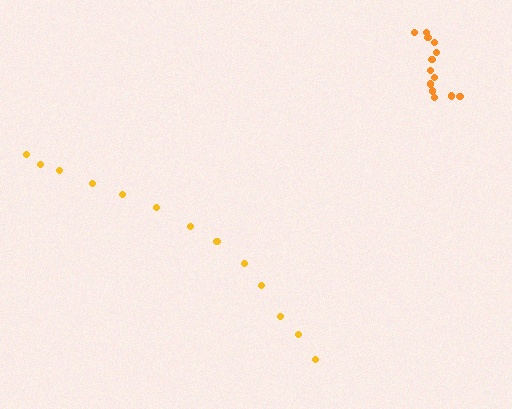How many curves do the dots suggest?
There are 2 distinct paths.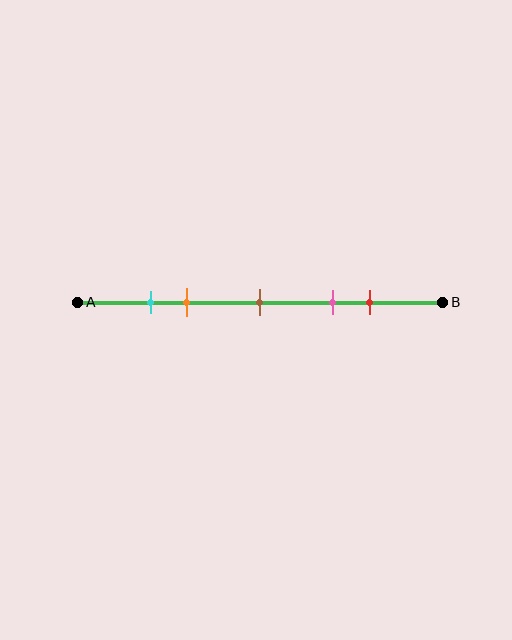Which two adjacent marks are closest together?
The cyan and orange marks are the closest adjacent pair.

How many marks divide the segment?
There are 5 marks dividing the segment.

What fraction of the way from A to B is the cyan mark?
The cyan mark is approximately 20% (0.2) of the way from A to B.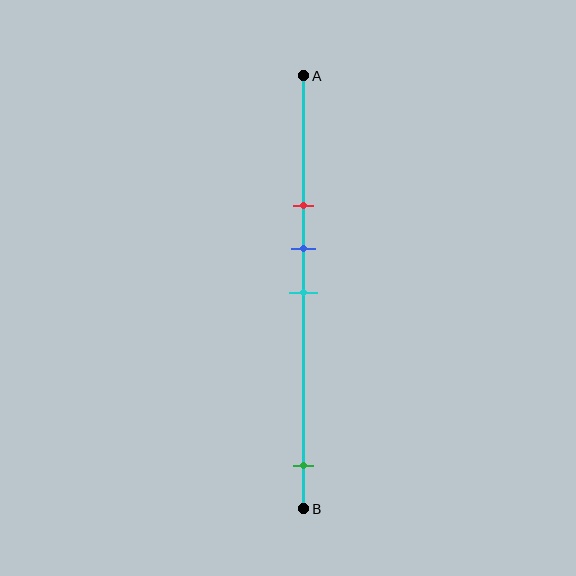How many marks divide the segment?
There are 4 marks dividing the segment.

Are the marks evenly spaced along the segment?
No, the marks are not evenly spaced.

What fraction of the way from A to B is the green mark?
The green mark is approximately 90% (0.9) of the way from A to B.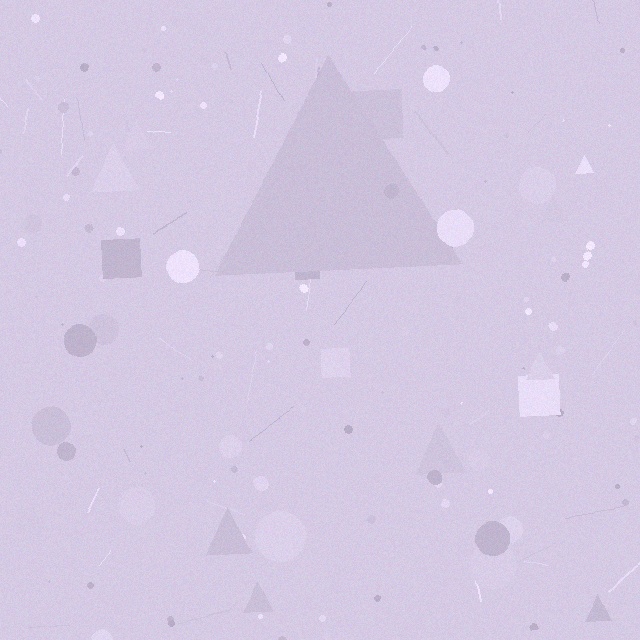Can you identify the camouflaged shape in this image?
The camouflaged shape is a triangle.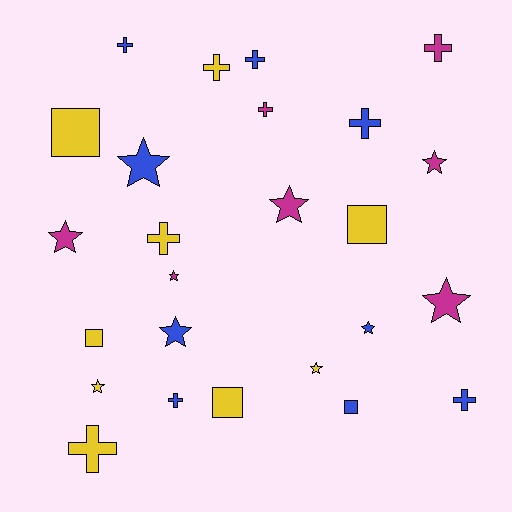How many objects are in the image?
There are 25 objects.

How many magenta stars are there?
There are 5 magenta stars.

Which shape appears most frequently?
Star, with 10 objects.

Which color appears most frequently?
Blue, with 9 objects.